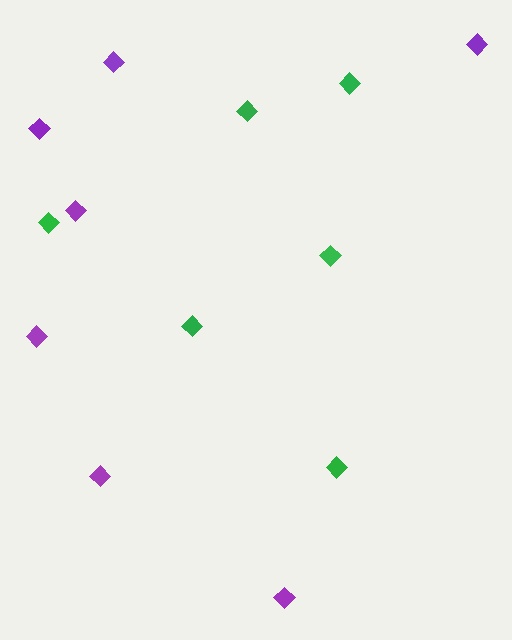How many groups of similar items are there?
There are 2 groups: one group of purple diamonds (7) and one group of green diamonds (6).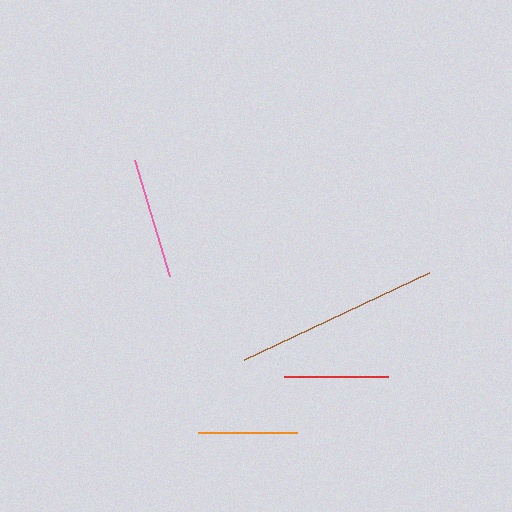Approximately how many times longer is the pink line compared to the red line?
The pink line is approximately 1.2 times the length of the red line.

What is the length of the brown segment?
The brown segment is approximately 205 pixels long.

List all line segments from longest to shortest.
From longest to shortest: brown, pink, red, orange.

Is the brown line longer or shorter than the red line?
The brown line is longer than the red line.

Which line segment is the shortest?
The orange line is the shortest at approximately 99 pixels.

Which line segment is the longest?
The brown line is the longest at approximately 205 pixels.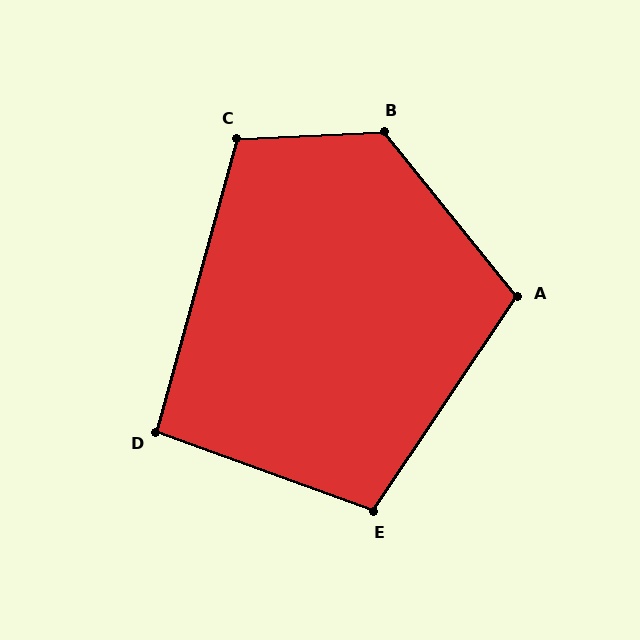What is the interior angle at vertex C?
Approximately 108 degrees (obtuse).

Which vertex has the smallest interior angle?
D, at approximately 95 degrees.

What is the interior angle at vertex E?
Approximately 104 degrees (obtuse).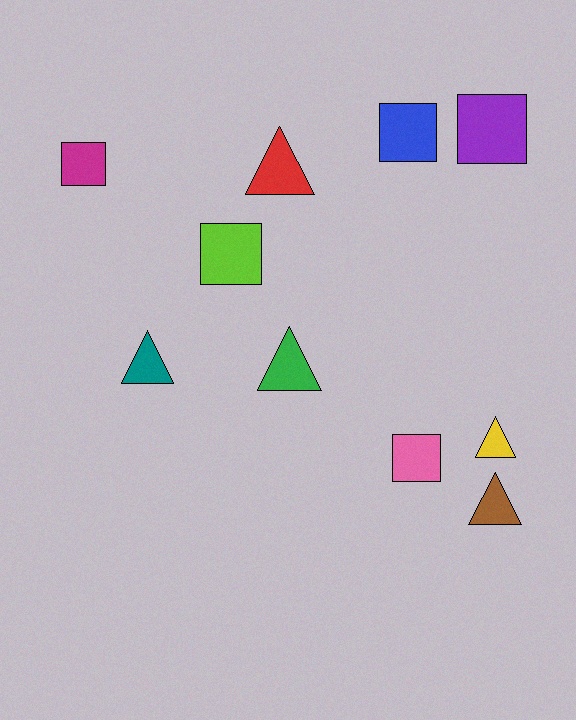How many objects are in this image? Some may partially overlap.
There are 10 objects.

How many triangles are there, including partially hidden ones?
There are 5 triangles.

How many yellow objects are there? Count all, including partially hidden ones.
There is 1 yellow object.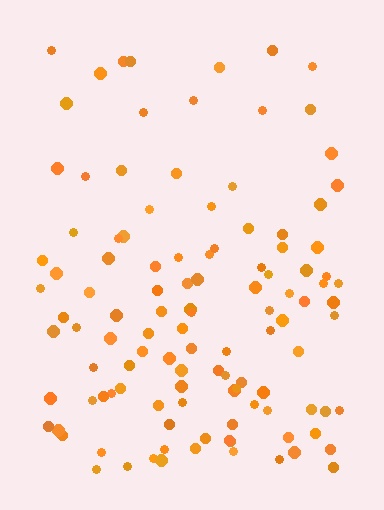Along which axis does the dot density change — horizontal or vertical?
Vertical.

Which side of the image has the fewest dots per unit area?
The top.